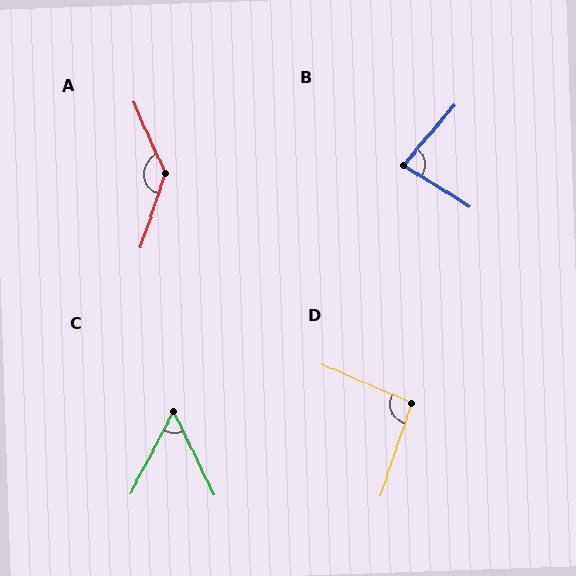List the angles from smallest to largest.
C (53°), B (81°), D (94°), A (137°).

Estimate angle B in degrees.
Approximately 81 degrees.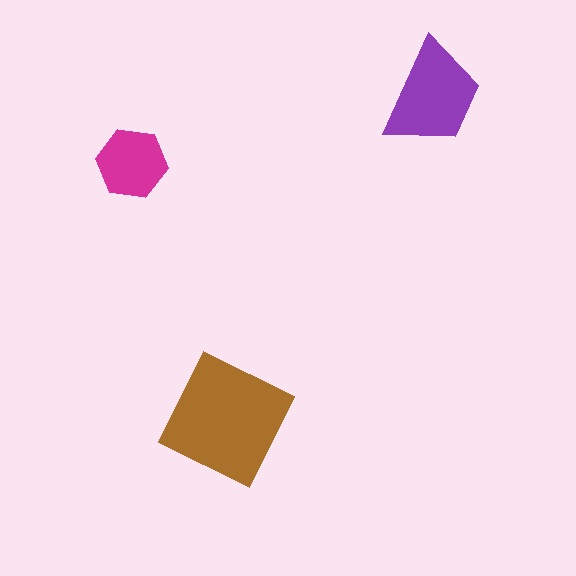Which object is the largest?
The brown square.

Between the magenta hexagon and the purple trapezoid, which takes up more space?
The purple trapezoid.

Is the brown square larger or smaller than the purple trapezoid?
Larger.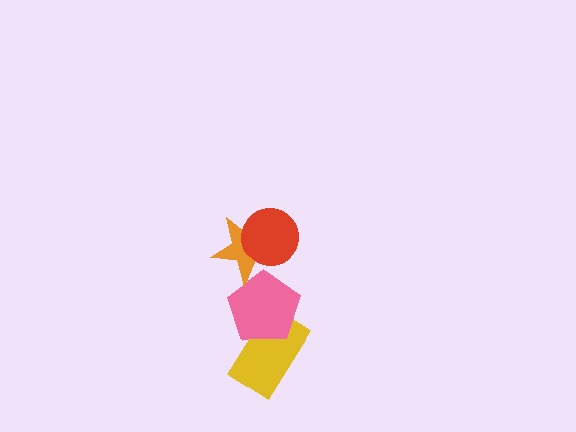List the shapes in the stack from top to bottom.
From top to bottom: the red circle, the orange star, the pink pentagon, the yellow rectangle.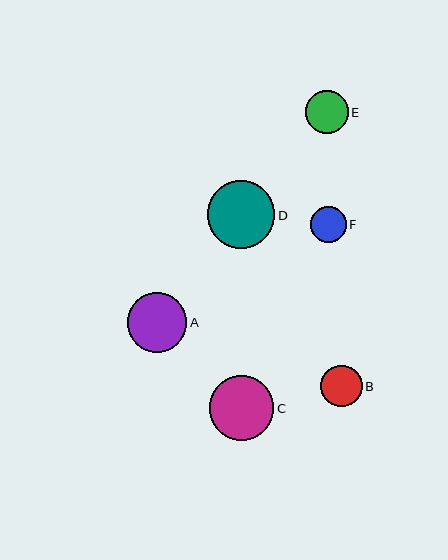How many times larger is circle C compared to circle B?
Circle C is approximately 1.6 times the size of circle B.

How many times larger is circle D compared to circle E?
Circle D is approximately 1.6 times the size of circle E.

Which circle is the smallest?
Circle F is the smallest with a size of approximately 36 pixels.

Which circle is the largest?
Circle D is the largest with a size of approximately 68 pixels.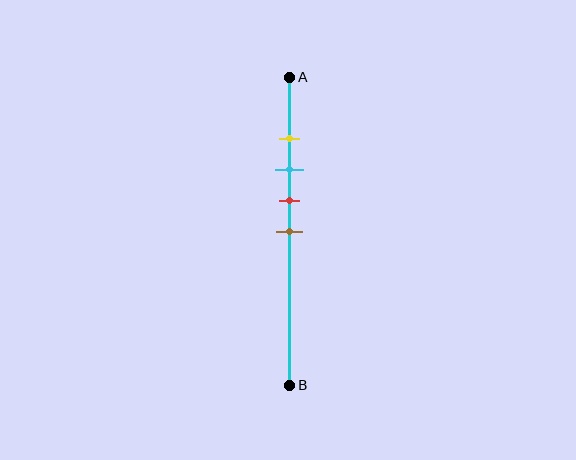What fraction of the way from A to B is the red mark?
The red mark is approximately 40% (0.4) of the way from A to B.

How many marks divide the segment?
There are 4 marks dividing the segment.